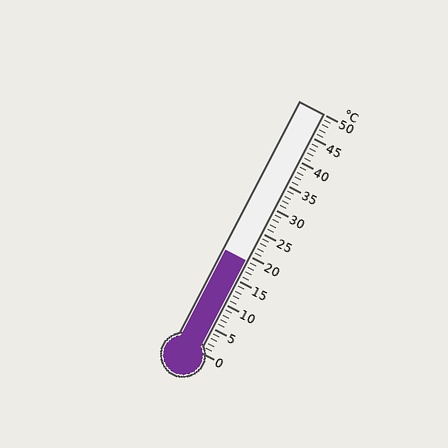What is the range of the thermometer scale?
The thermometer scale ranges from 0°C to 50°C.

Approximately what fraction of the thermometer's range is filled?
The thermometer is filled to approximately 40% of its range.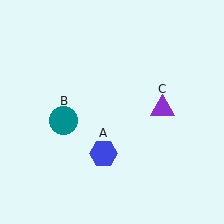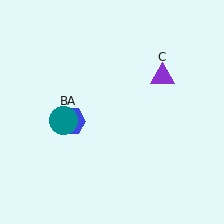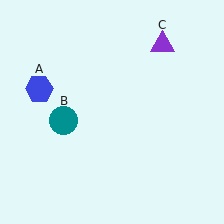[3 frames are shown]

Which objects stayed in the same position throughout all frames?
Teal circle (object B) remained stationary.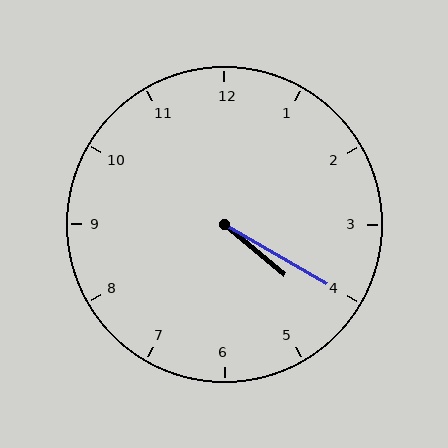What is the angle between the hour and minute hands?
Approximately 10 degrees.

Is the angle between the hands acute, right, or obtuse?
It is acute.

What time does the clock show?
4:20.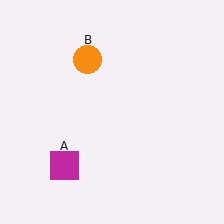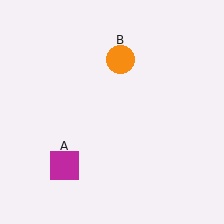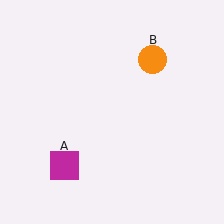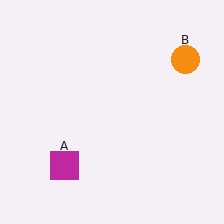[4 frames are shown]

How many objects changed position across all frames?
1 object changed position: orange circle (object B).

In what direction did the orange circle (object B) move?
The orange circle (object B) moved right.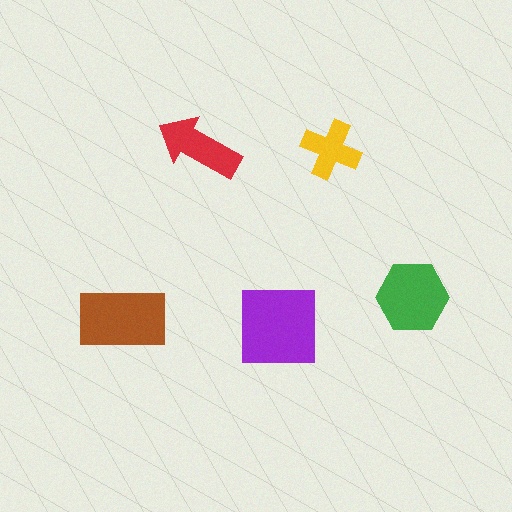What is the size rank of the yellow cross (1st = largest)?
5th.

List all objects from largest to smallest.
The purple square, the brown rectangle, the green hexagon, the red arrow, the yellow cross.